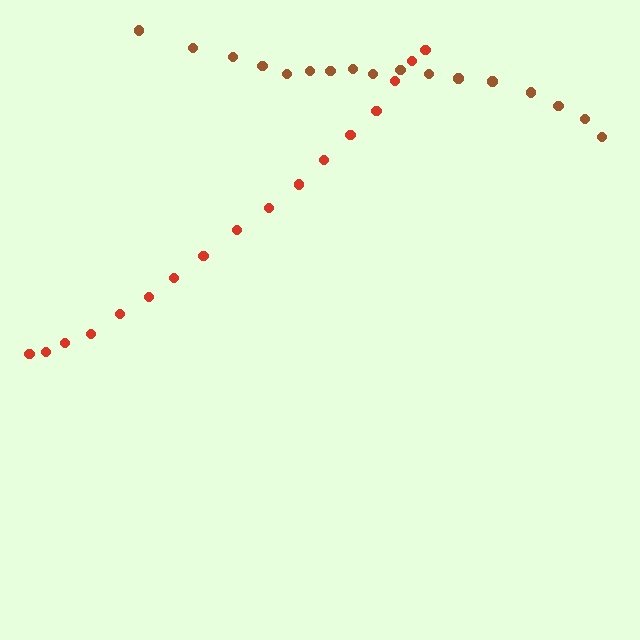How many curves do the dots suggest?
There are 2 distinct paths.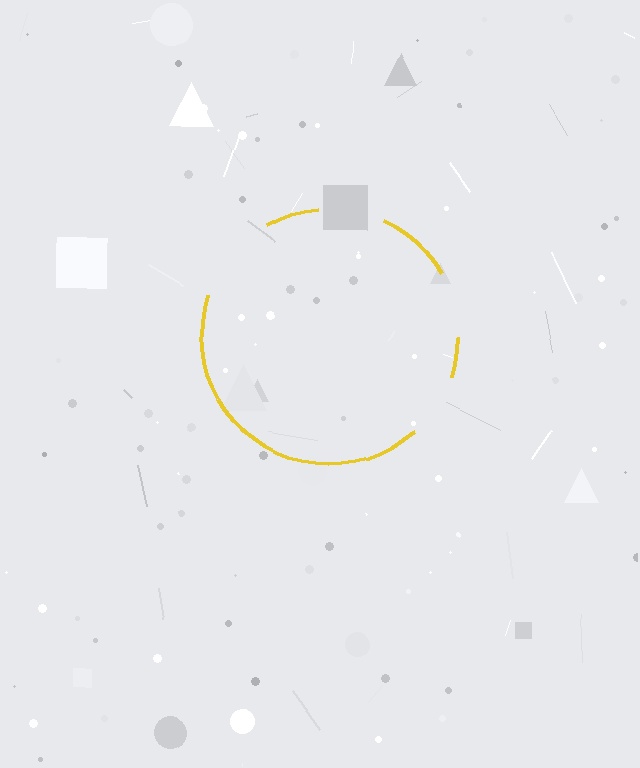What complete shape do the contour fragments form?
The contour fragments form a circle.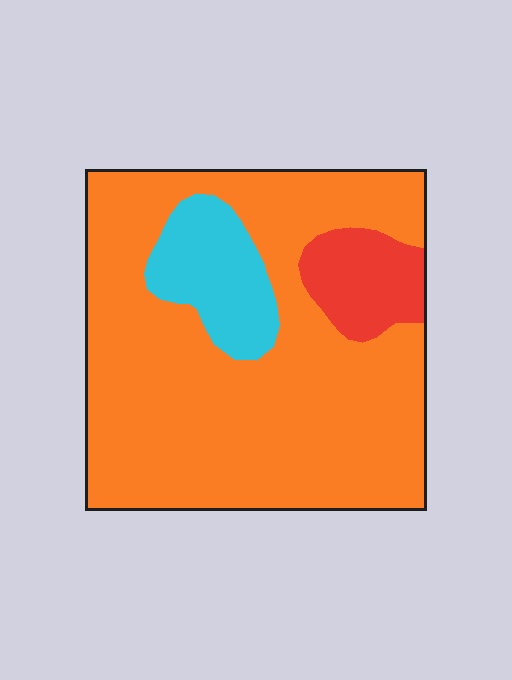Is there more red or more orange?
Orange.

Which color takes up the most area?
Orange, at roughly 80%.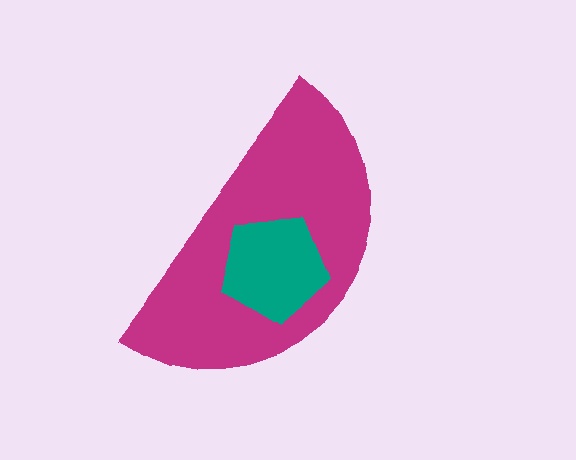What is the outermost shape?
The magenta semicircle.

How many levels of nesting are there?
2.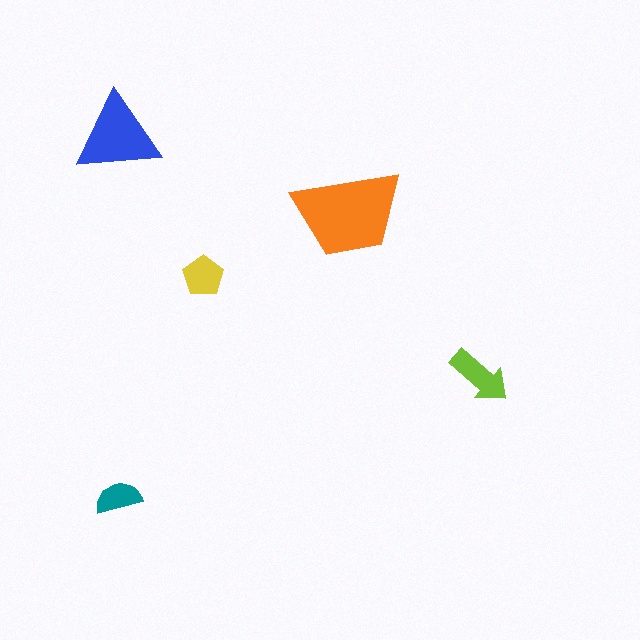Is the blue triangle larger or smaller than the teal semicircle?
Larger.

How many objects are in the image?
There are 5 objects in the image.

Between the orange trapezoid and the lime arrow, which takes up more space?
The orange trapezoid.